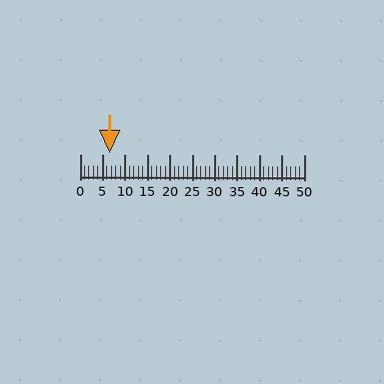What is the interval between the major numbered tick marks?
The major tick marks are spaced 5 units apart.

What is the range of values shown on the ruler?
The ruler shows values from 0 to 50.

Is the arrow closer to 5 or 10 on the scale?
The arrow is closer to 5.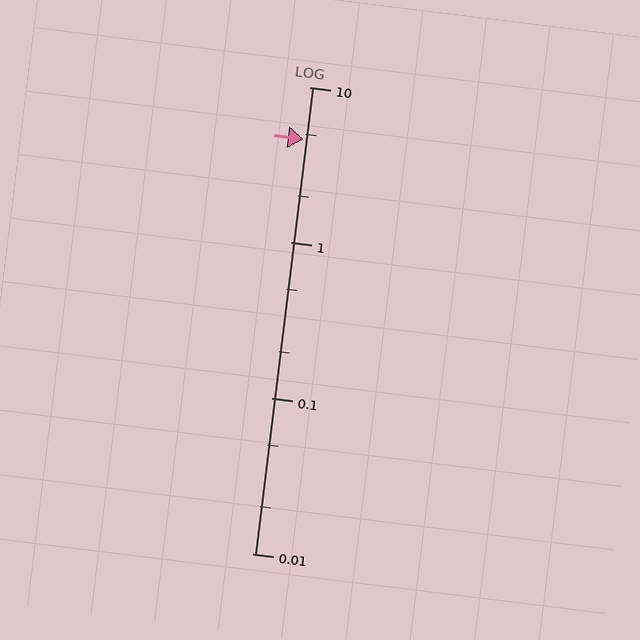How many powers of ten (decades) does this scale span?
The scale spans 3 decades, from 0.01 to 10.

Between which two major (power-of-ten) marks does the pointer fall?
The pointer is between 1 and 10.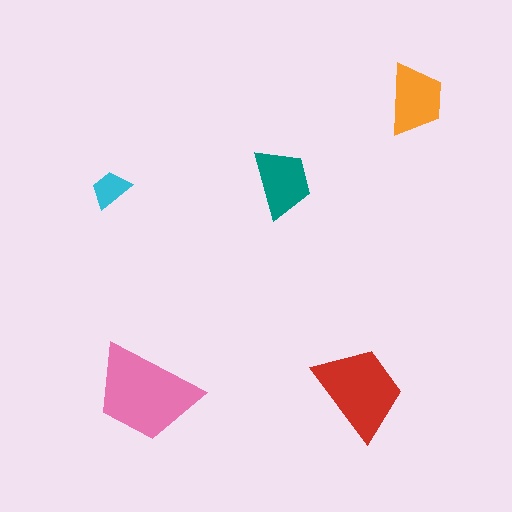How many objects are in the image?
There are 5 objects in the image.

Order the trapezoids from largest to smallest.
the pink one, the red one, the orange one, the teal one, the cyan one.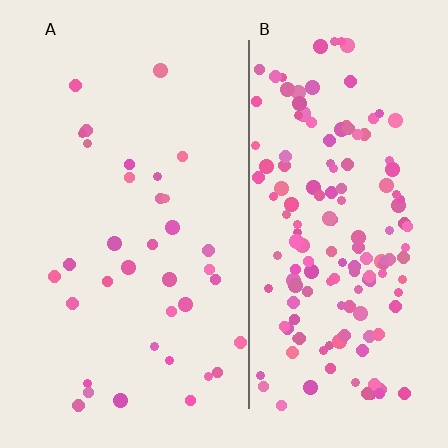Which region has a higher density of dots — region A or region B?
B (the right).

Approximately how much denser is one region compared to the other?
Approximately 4.4× — region B over region A.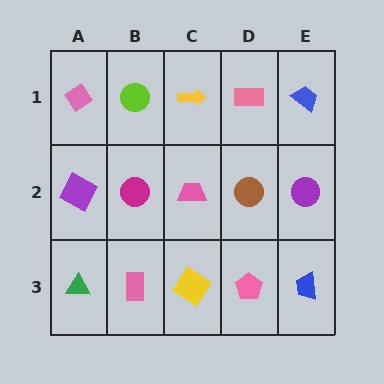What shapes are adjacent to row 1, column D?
A brown circle (row 2, column D), a yellow arrow (row 1, column C), a blue trapezoid (row 1, column E).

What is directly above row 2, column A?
A pink diamond.